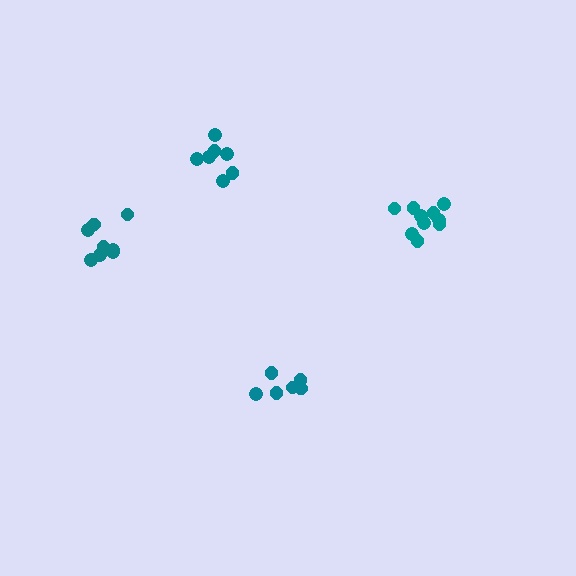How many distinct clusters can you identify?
There are 4 distinct clusters.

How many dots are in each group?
Group 1: 10 dots, Group 2: 7 dots, Group 3: 8 dots, Group 4: 6 dots (31 total).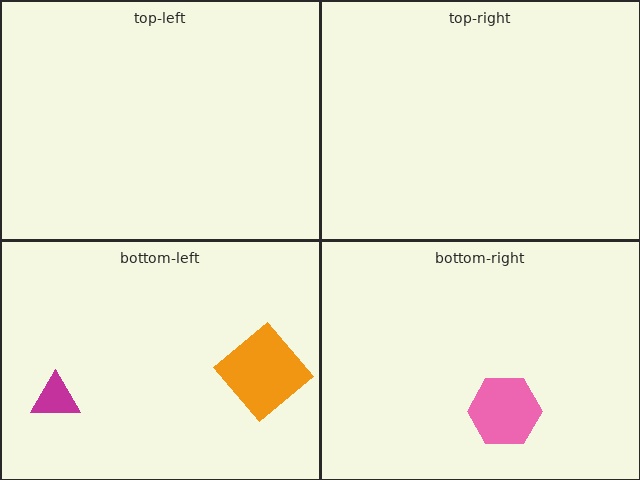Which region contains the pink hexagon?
The bottom-right region.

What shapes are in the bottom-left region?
The magenta triangle, the orange diamond.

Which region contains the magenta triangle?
The bottom-left region.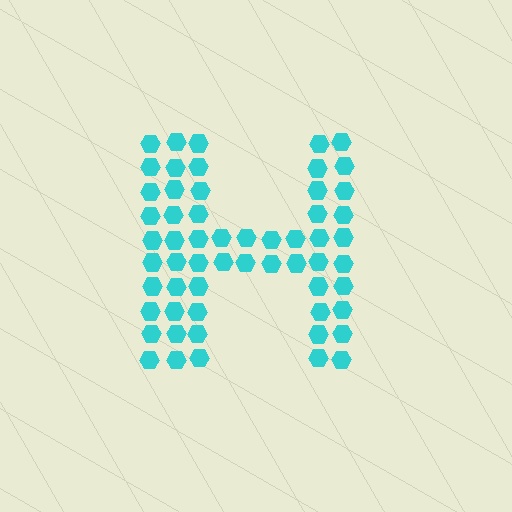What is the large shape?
The large shape is the letter H.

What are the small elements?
The small elements are hexagons.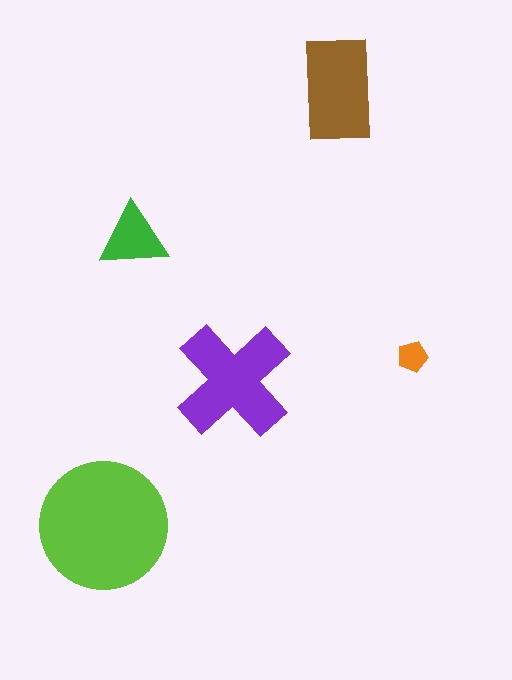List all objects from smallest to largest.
The orange pentagon, the green triangle, the brown rectangle, the purple cross, the lime circle.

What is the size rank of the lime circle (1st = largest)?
1st.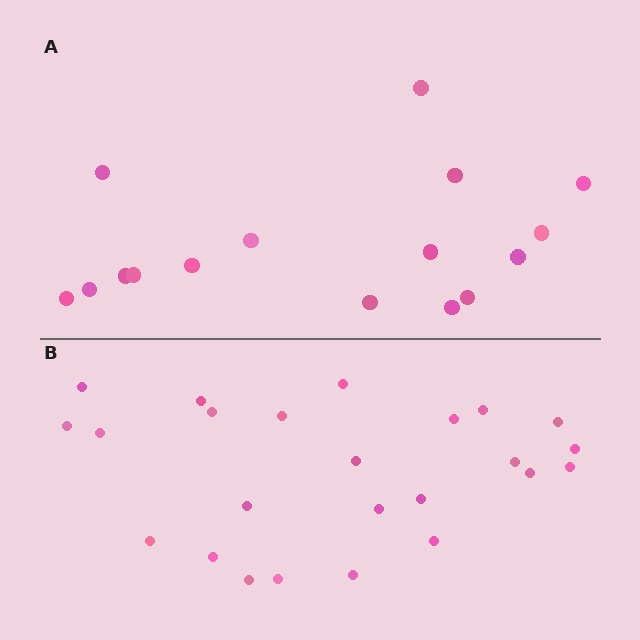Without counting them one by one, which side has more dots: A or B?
Region B (the bottom region) has more dots.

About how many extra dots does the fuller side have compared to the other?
Region B has roughly 8 or so more dots than region A.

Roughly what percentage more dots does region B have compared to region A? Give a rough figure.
About 50% more.